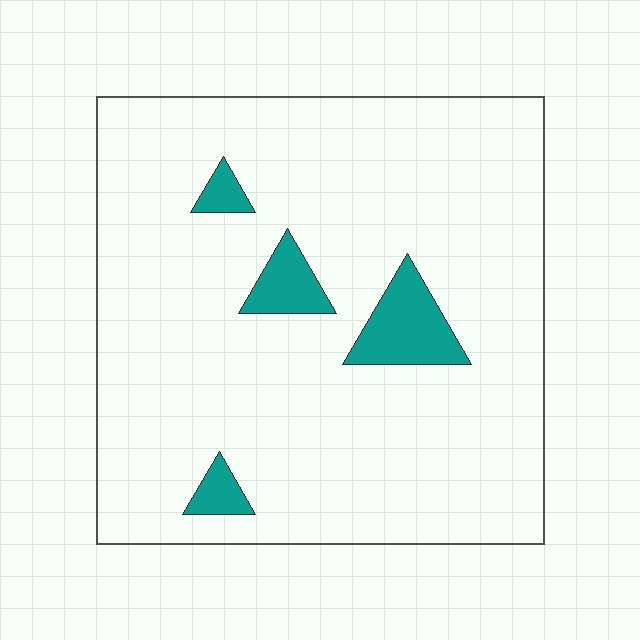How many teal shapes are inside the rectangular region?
4.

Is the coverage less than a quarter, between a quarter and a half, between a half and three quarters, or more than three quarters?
Less than a quarter.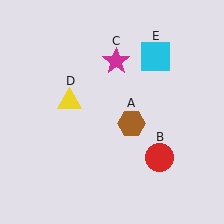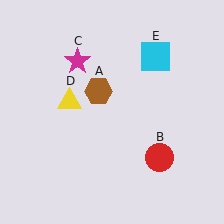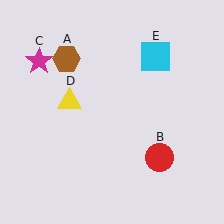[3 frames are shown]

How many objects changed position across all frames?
2 objects changed position: brown hexagon (object A), magenta star (object C).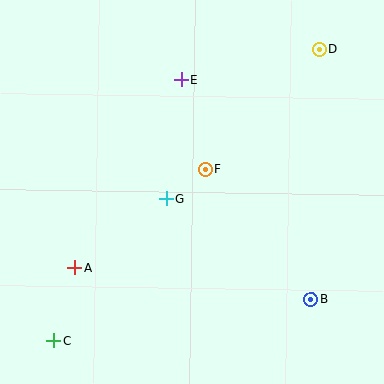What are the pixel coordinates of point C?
Point C is at (54, 340).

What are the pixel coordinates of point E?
Point E is at (181, 80).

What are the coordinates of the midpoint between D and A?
The midpoint between D and A is at (197, 158).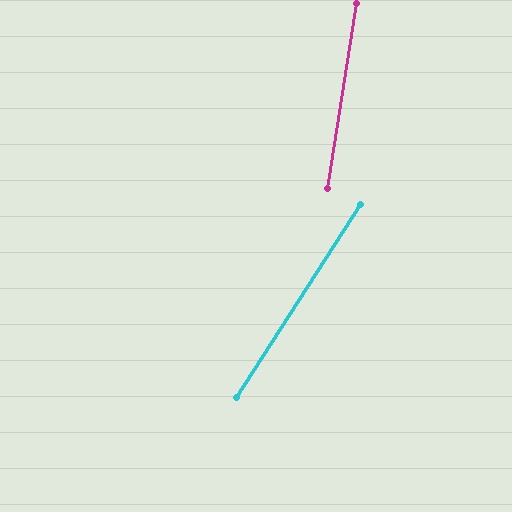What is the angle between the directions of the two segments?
Approximately 24 degrees.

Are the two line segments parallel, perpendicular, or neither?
Neither parallel nor perpendicular — they differ by about 24°.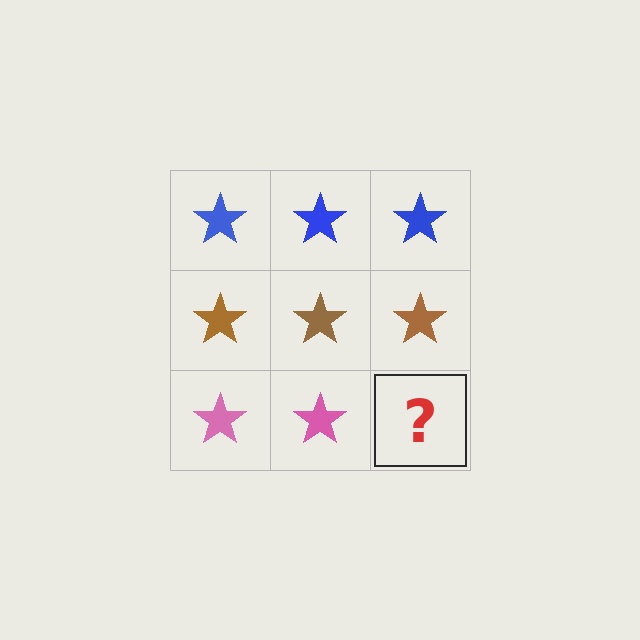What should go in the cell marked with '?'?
The missing cell should contain a pink star.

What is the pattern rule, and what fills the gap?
The rule is that each row has a consistent color. The gap should be filled with a pink star.